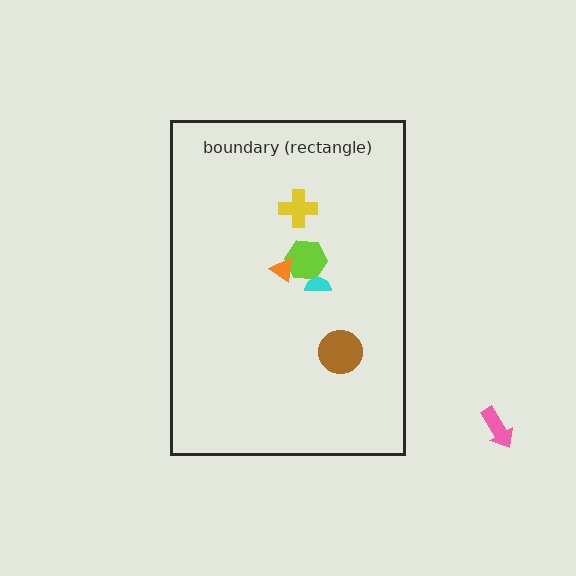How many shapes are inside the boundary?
5 inside, 1 outside.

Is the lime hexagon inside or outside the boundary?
Inside.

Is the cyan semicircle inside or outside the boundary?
Inside.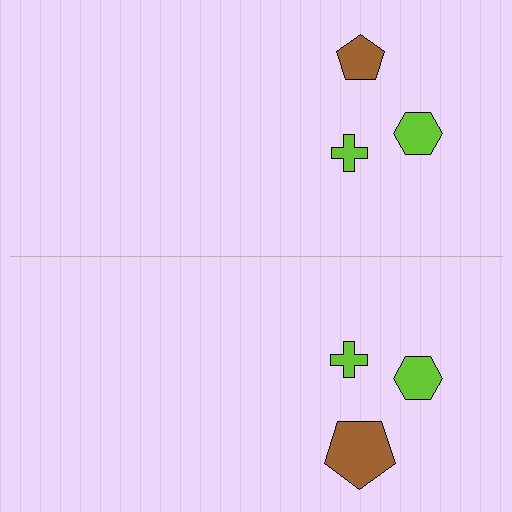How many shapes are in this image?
There are 6 shapes in this image.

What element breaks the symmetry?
The brown pentagon on the bottom side has a different size than its mirror counterpart.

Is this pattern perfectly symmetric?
No, the pattern is not perfectly symmetric. The brown pentagon on the bottom side has a different size than its mirror counterpart.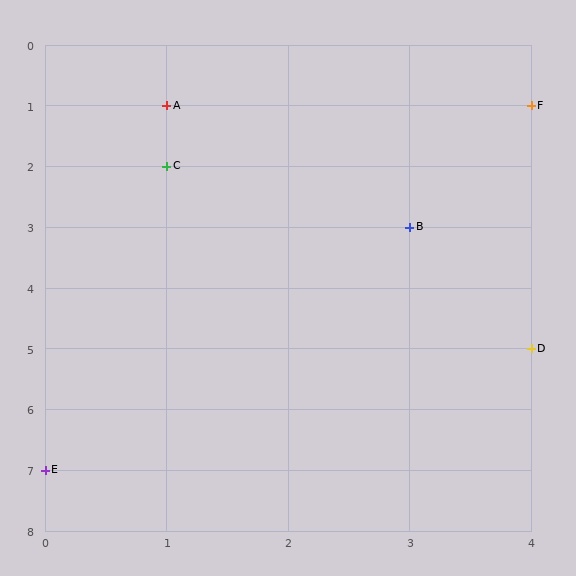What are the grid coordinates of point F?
Point F is at grid coordinates (4, 1).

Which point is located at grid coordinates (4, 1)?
Point F is at (4, 1).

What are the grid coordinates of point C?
Point C is at grid coordinates (1, 2).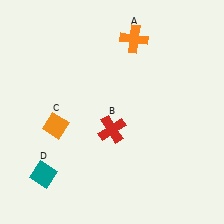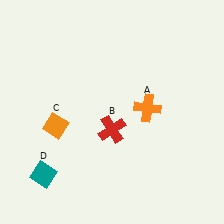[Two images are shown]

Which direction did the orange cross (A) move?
The orange cross (A) moved down.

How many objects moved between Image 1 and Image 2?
1 object moved between the two images.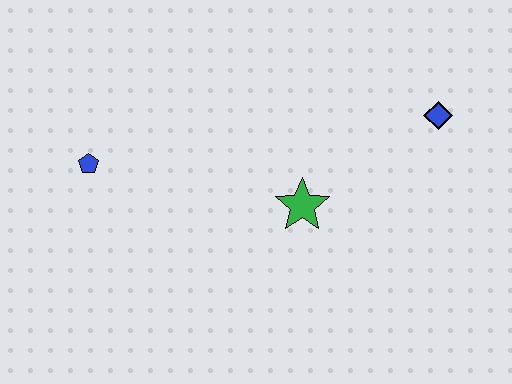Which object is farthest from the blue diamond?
The blue pentagon is farthest from the blue diamond.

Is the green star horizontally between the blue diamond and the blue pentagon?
Yes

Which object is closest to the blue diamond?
The green star is closest to the blue diamond.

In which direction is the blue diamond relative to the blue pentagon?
The blue diamond is to the right of the blue pentagon.